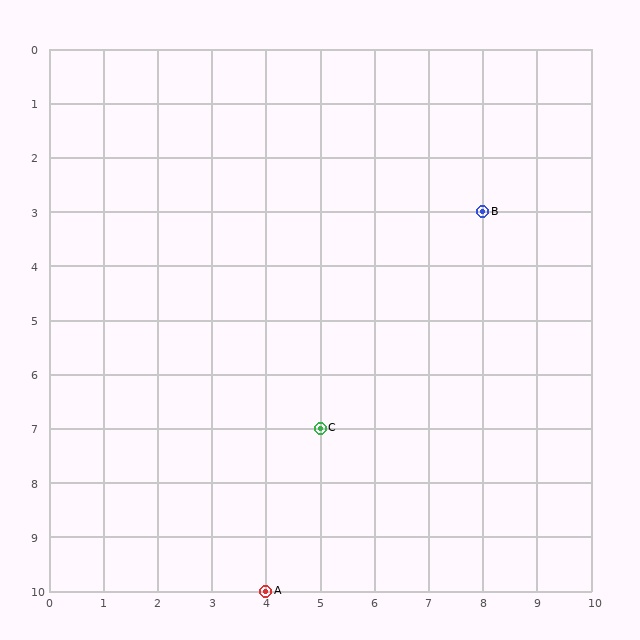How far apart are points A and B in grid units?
Points A and B are 4 columns and 7 rows apart (about 8.1 grid units diagonally).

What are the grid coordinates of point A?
Point A is at grid coordinates (4, 10).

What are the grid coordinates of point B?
Point B is at grid coordinates (8, 3).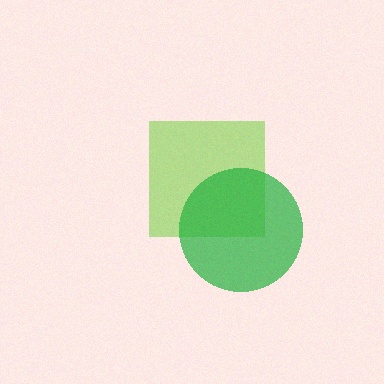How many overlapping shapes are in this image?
There are 2 overlapping shapes in the image.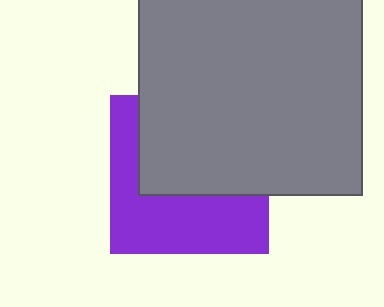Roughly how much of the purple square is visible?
About half of it is visible (roughly 48%).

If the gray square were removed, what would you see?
You would see the complete purple square.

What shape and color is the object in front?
The object in front is a gray square.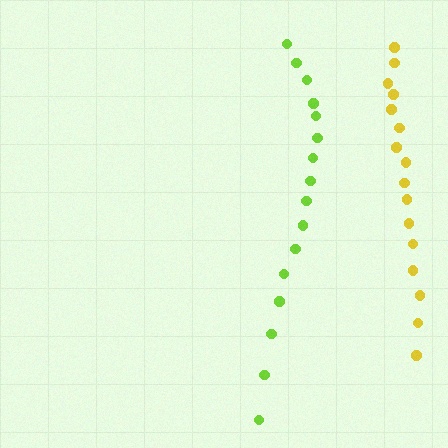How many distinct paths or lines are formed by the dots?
There are 2 distinct paths.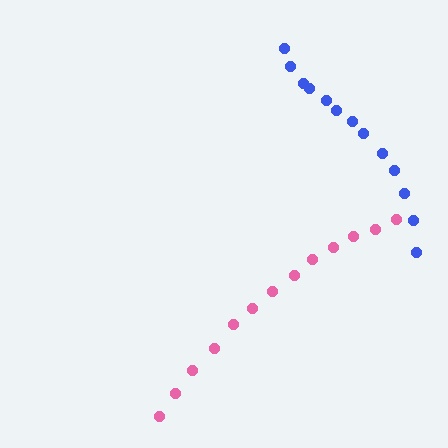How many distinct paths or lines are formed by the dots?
There are 2 distinct paths.